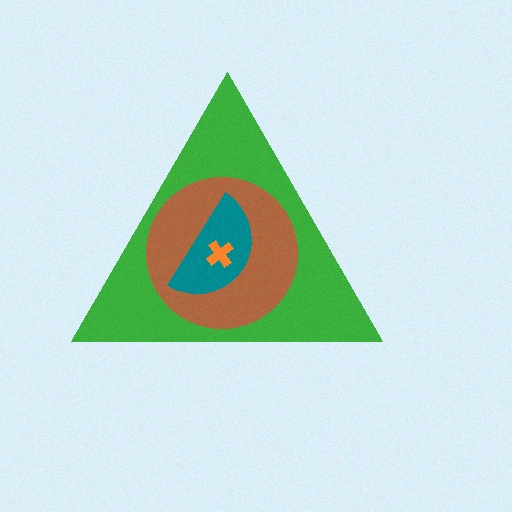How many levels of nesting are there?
4.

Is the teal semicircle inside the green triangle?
Yes.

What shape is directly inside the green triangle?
The brown circle.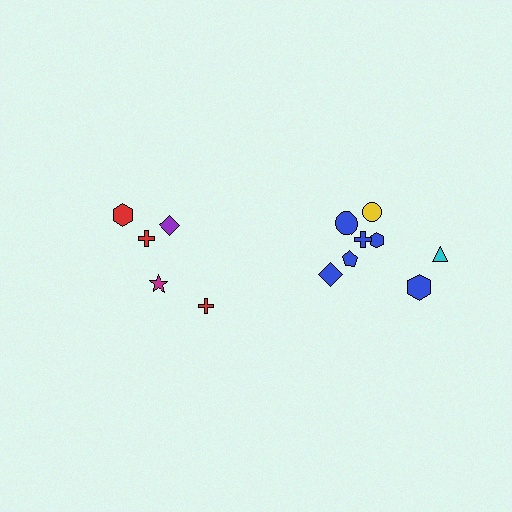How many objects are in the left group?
There are 5 objects.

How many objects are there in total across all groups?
There are 13 objects.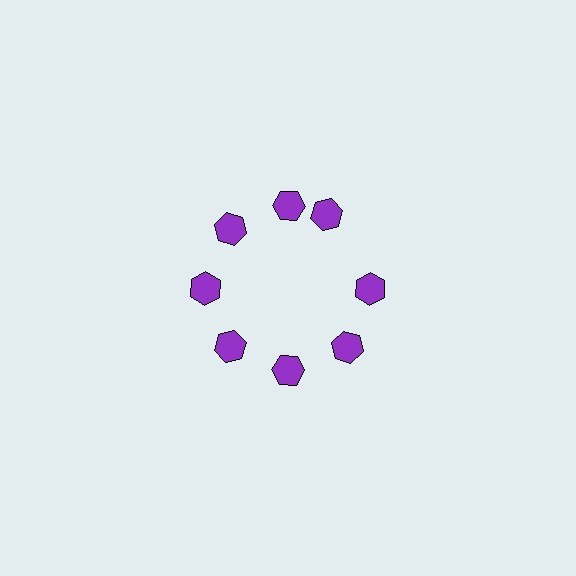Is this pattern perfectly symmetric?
No. The 8 purple hexagons are arranged in a ring, but one element near the 2 o'clock position is rotated out of alignment along the ring, breaking the 8-fold rotational symmetry.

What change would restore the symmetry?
The symmetry would be restored by rotating it back into even spacing with its neighbors so that all 8 hexagons sit at equal angles and equal distance from the center.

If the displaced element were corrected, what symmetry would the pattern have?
It would have 8-fold rotational symmetry — the pattern would map onto itself every 45 degrees.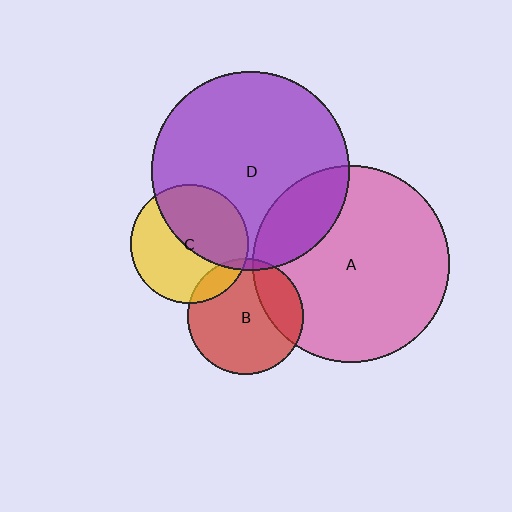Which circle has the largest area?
Circle D (purple).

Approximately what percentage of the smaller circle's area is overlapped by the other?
Approximately 25%.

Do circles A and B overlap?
Yes.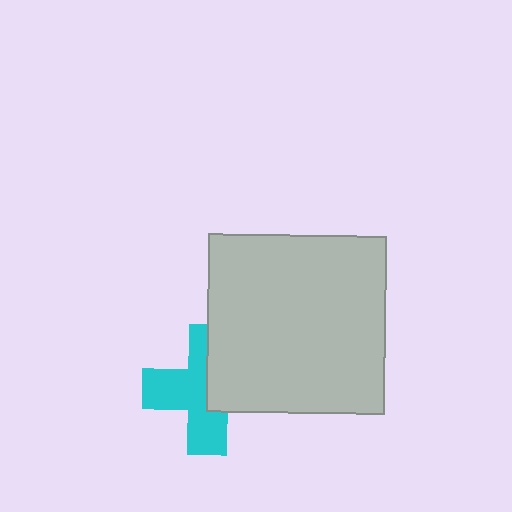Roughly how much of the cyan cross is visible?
About half of it is visible (roughly 57%).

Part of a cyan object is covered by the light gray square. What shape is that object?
It is a cross.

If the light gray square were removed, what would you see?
You would see the complete cyan cross.